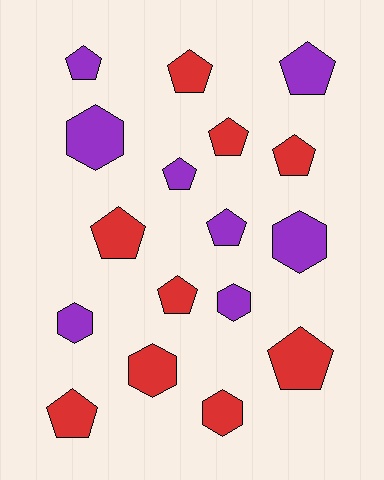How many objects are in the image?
There are 17 objects.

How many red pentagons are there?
There are 7 red pentagons.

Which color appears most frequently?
Red, with 9 objects.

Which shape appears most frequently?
Pentagon, with 11 objects.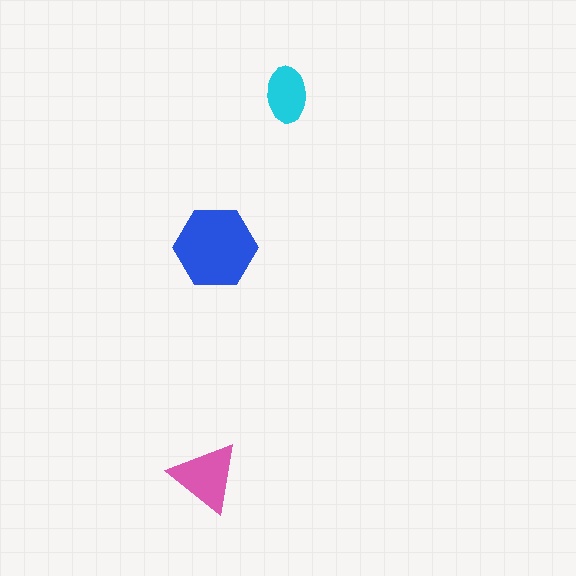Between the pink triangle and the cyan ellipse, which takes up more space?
The pink triangle.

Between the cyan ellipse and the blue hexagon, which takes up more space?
The blue hexagon.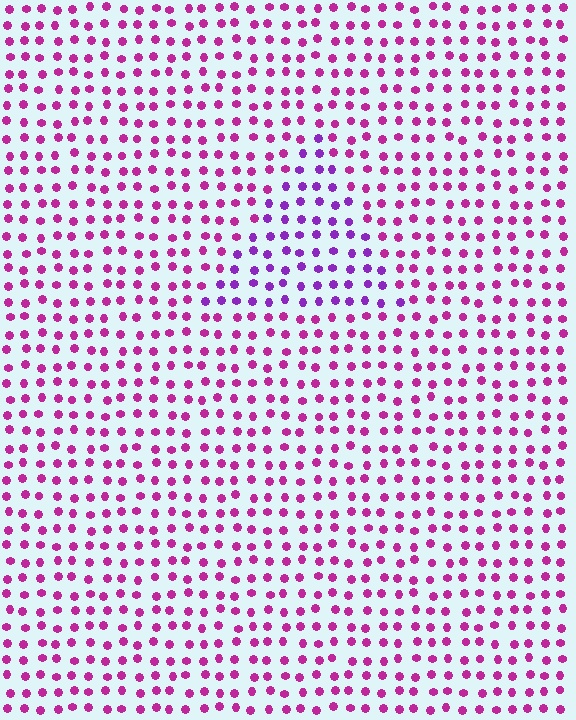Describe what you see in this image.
The image is filled with small magenta elements in a uniform arrangement. A triangle-shaped region is visible where the elements are tinted to a slightly different hue, forming a subtle color boundary.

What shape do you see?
I see a triangle.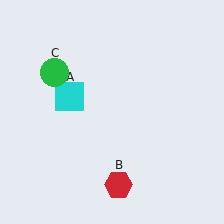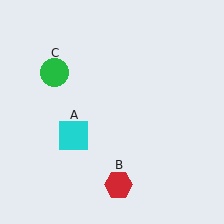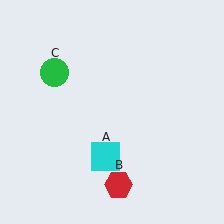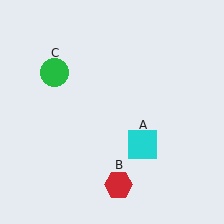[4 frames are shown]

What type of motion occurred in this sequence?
The cyan square (object A) rotated counterclockwise around the center of the scene.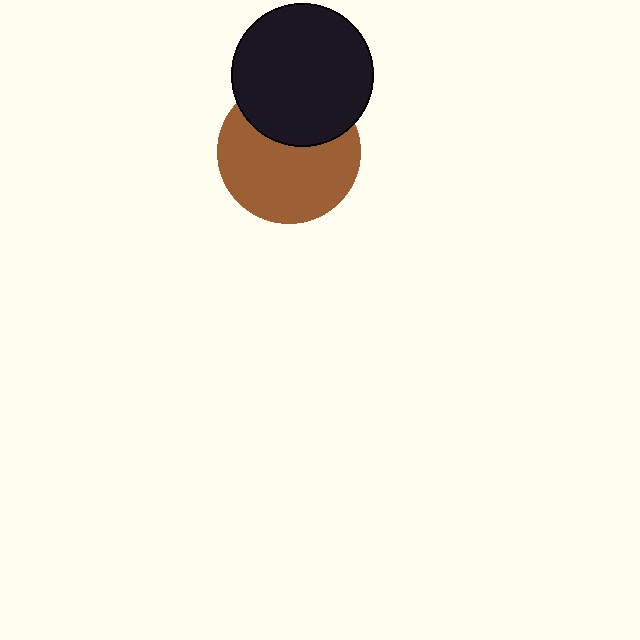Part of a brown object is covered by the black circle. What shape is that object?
It is a circle.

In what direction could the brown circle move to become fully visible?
The brown circle could move down. That would shift it out from behind the black circle entirely.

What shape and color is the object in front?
The object in front is a black circle.